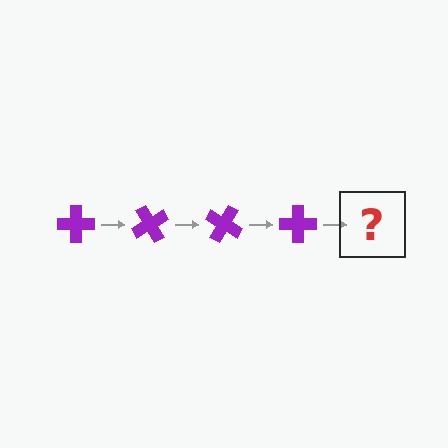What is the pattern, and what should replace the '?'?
The pattern is that the cross rotates 60 degrees each step. The '?' should be a purple cross rotated 240 degrees.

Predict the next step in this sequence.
The next step is a purple cross rotated 240 degrees.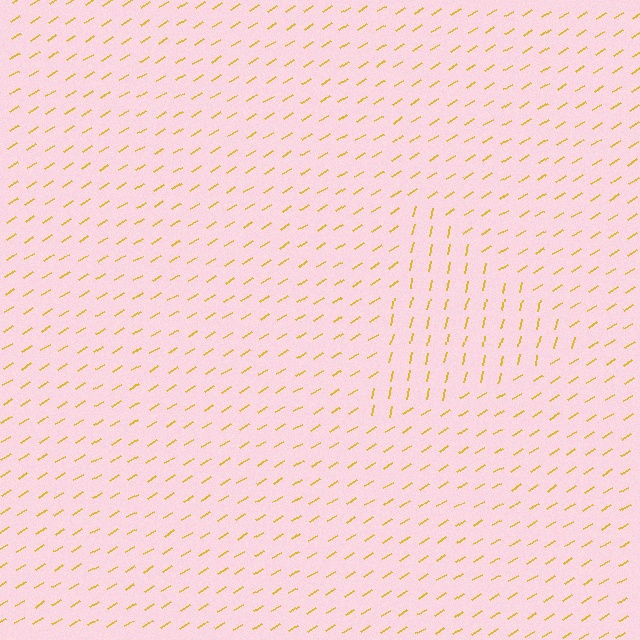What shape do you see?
I see a triangle.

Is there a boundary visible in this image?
Yes, there is a texture boundary formed by a change in line orientation.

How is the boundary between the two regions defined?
The boundary is defined purely by a change in line orientation (approximately 45 degrees difference). All lines are the same color and thickness.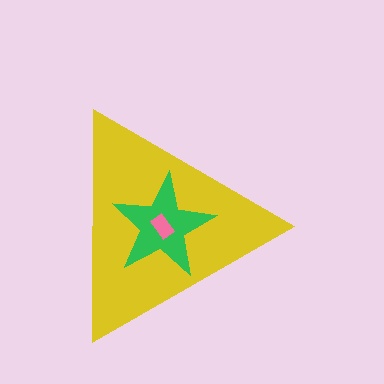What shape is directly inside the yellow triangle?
The green star.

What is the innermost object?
The pink rectangle.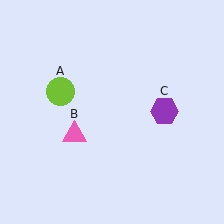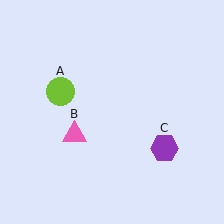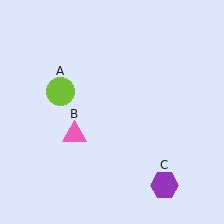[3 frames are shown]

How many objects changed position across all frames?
1 object changed position: purple hexagon (object C).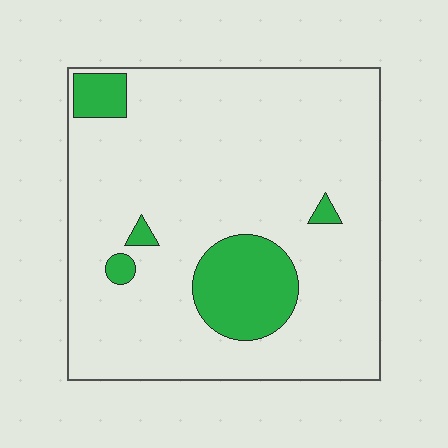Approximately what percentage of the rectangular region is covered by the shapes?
Approximately 15%.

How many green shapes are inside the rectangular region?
5.